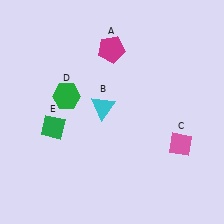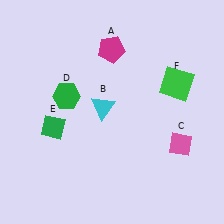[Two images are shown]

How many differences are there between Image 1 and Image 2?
There is 1 difference between the two images.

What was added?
A green square (F) was added in Image 2.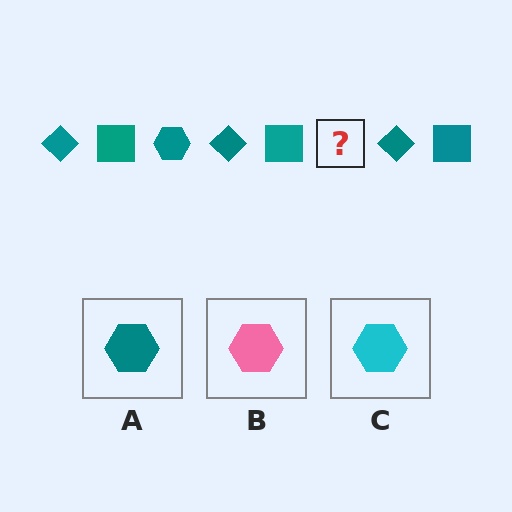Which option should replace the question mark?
Option A.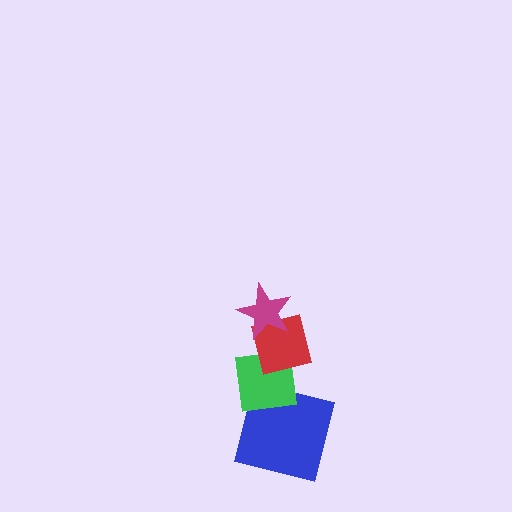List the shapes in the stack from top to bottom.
From top to bottom: the magenta star, the red square, the green square, the blue square.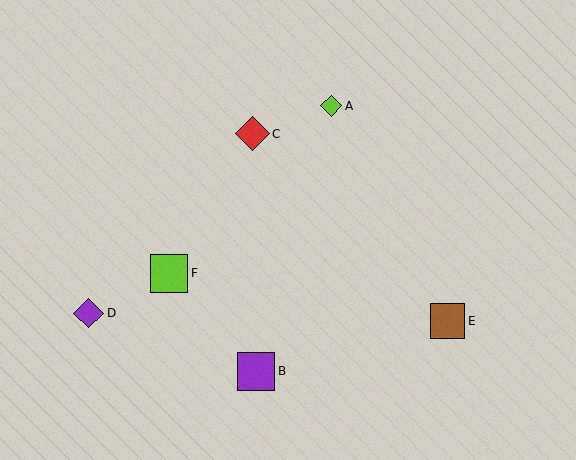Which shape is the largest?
The lime square (labeled F) is the largest.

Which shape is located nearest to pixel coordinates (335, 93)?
The lime diamond (labeled A) at (331, 106) is nearest to that location.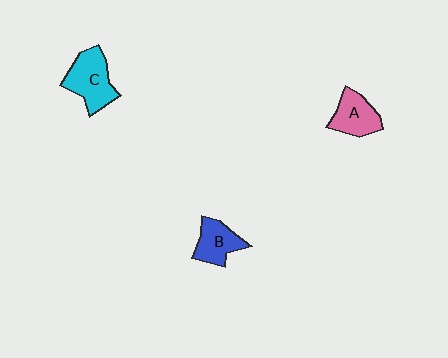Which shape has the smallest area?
Shape B (blue).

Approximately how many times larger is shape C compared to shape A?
Approximately 1.3 times.